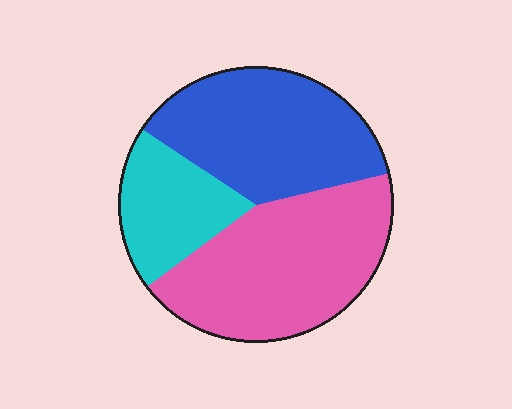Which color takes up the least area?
Cyan, at roughly 20%.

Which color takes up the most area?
Pink, at roughly 45%.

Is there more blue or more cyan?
Blue.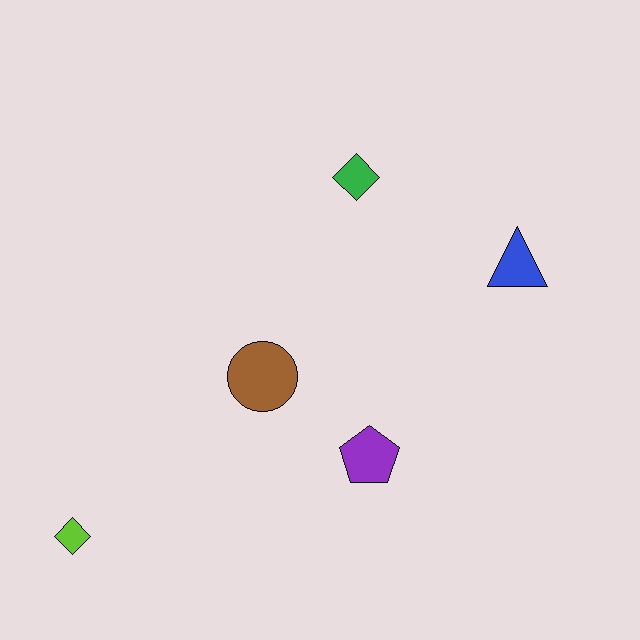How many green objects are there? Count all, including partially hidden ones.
There is 1 green object.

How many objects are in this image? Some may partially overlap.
There are 5 objects.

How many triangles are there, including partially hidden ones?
There is 1 triangle.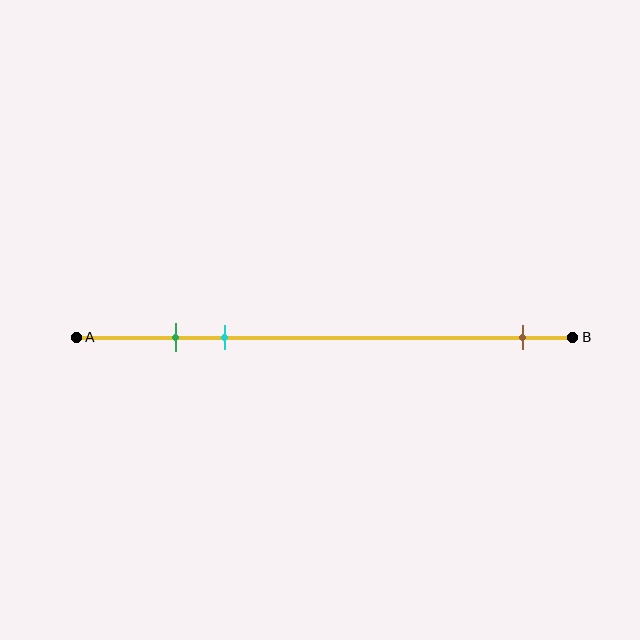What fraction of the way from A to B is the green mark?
The green mark is approximately 20% (0.2) of the way from A to B.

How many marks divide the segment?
There are 3 marks dividing the segment.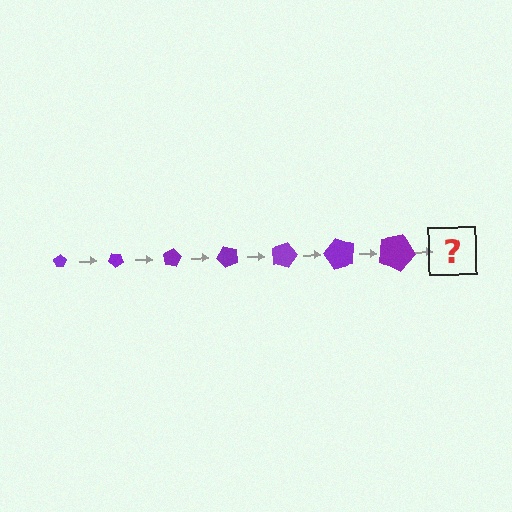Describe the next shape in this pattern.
It should be a pentagon, larger than the previous one and rotated 280 degrees from the start.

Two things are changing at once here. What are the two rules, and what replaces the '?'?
The two rules are that the pentagon grows larger each step and it rotates 40 degrees each step. The '?' should be a pentagon, larger than the previous one and rotated 280 degrees from the start.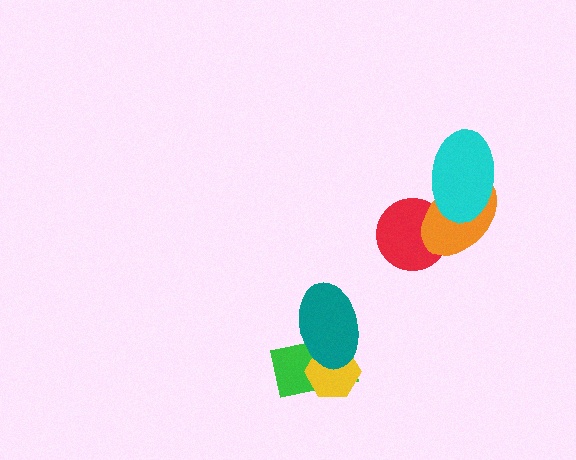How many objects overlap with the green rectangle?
2 objects overlap with the green rectangle.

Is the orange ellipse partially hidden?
Yes, it is partially covered by another shape.